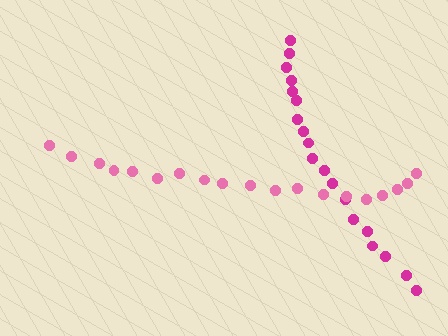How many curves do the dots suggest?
There are 2 distinct paths.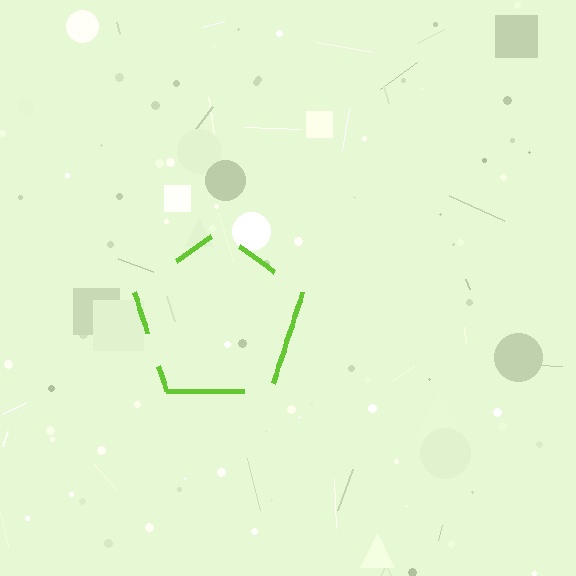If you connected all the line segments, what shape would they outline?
They would outline a pentagon.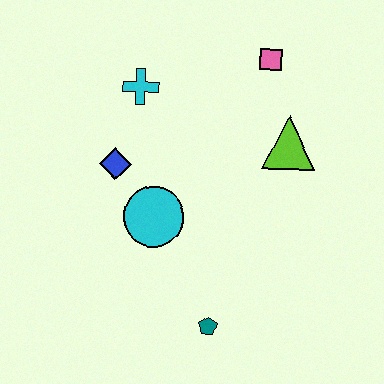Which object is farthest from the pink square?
The teal pentagon is farthest from the pink square.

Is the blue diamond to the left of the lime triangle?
Yes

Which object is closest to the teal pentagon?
The cyan circle is closest to the teal pentagon.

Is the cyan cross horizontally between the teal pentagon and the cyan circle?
No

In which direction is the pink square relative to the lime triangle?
The pink square is above the lime triangle.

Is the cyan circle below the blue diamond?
Yes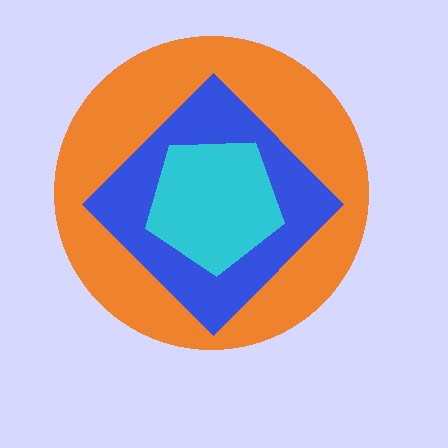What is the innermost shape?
The cyan pentagon.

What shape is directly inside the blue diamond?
The cyan pentagon.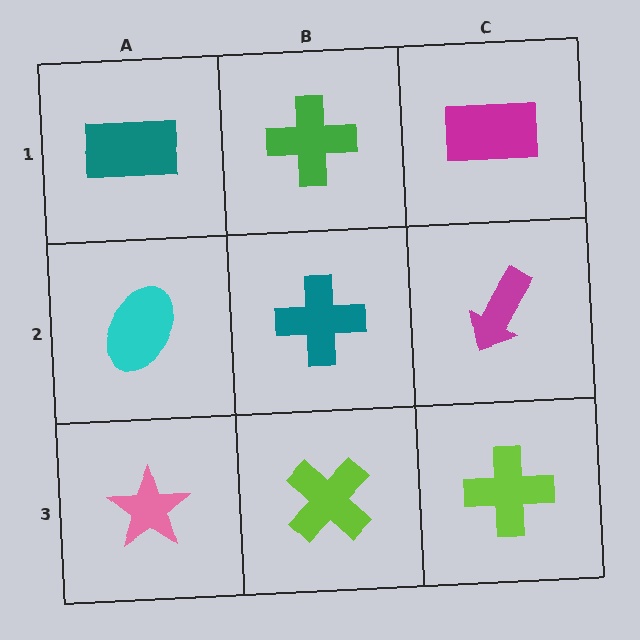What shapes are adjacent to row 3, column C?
A magenta arrow (row 2, column C), a lime cross (row 3, column B).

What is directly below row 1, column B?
A teal cross.